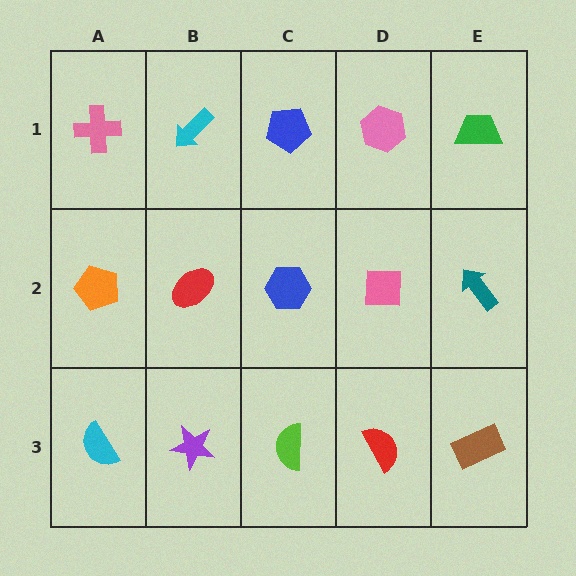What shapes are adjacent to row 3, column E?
A teal arrow (row 2, column E), a red semicircle (row 3, column D).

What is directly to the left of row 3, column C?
A purple star.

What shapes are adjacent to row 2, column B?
A cyan arrow (row 1, column B), a purple star (row 3, column B), an orange pentagon (row 2, column A), a blue hexagon (row 2, column C).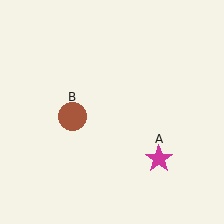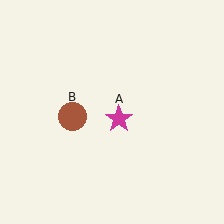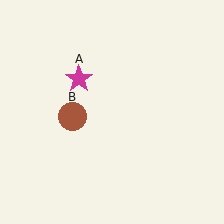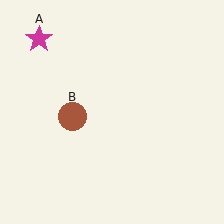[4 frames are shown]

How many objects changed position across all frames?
1 object changed position: magenta star (object A).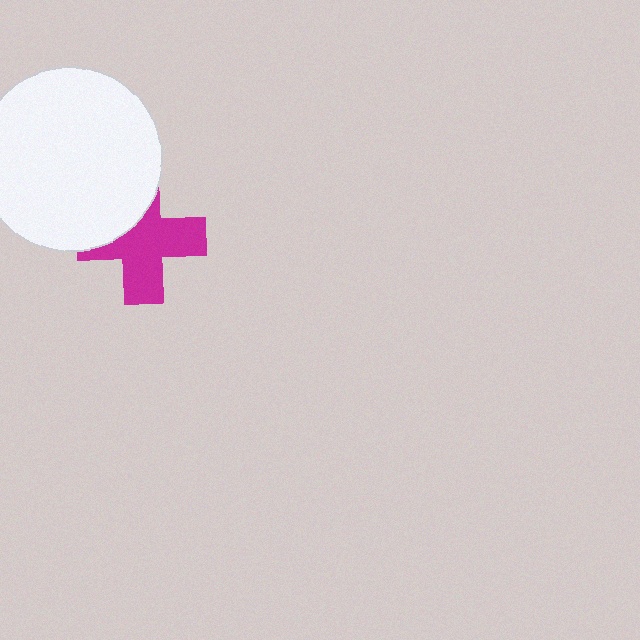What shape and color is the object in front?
The object in front is a white circle.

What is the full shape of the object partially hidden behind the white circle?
The partially hidden object is a magenta cross.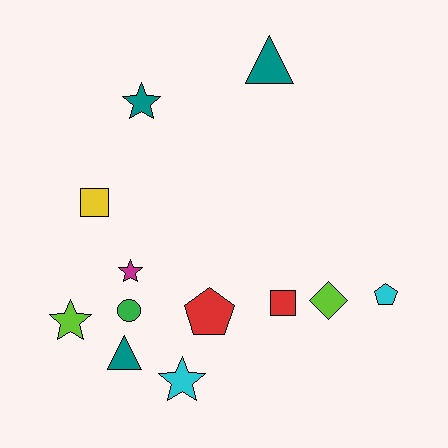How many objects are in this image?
There are 12 objects.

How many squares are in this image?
There are 2 squares.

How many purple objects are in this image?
There are no purple objects.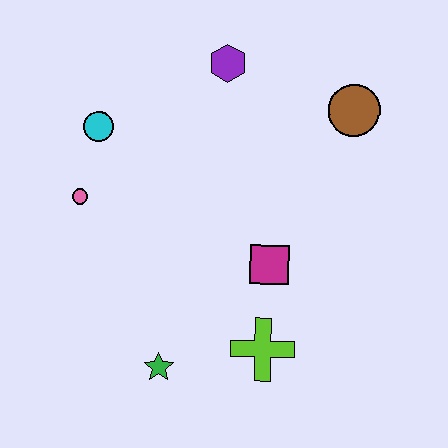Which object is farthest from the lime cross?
The purple hexagon is farthest from the lime cross.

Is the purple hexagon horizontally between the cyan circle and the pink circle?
No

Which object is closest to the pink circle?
The cyan circle is closest to the pink circle.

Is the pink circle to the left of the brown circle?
Yes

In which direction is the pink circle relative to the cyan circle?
The pink circle is below the cyan circle.